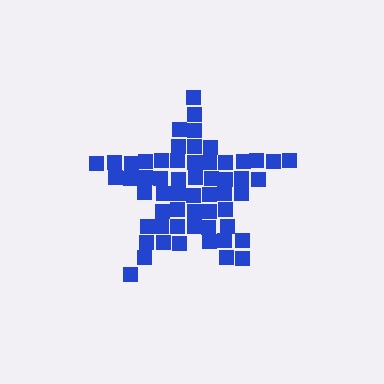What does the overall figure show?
The overall figure shows a star.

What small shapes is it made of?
It is made of small squares.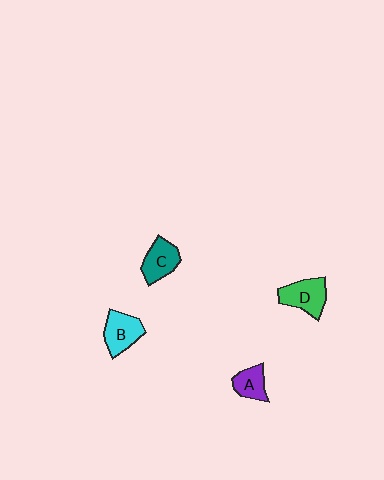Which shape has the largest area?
Shape D (green).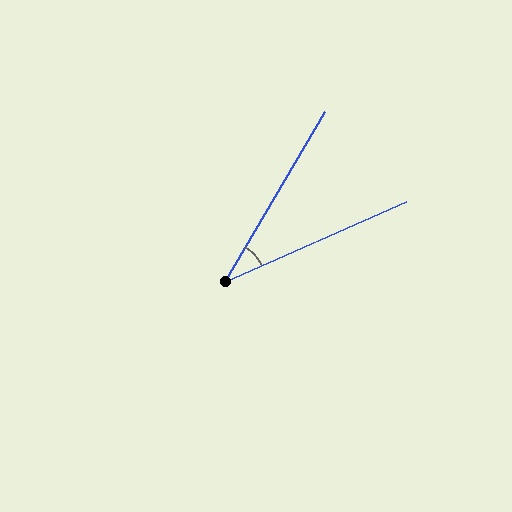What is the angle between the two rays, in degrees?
Approximately 36 degrees.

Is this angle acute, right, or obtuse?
It is acute.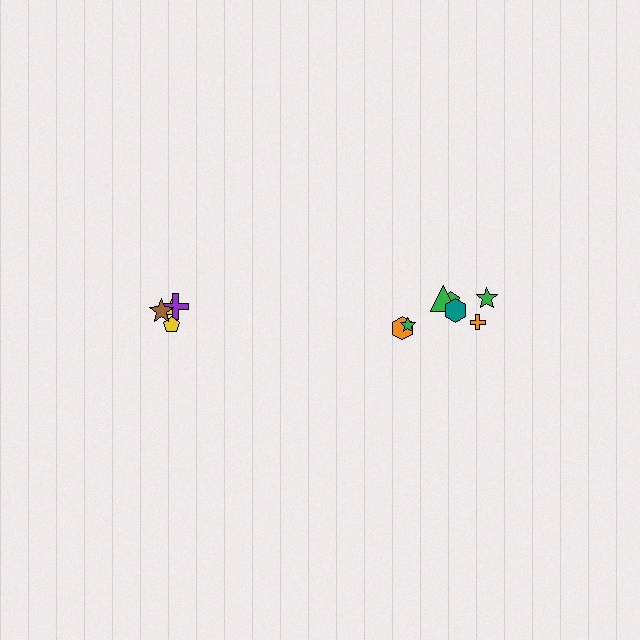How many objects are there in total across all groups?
There are 11 objects.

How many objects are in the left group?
There are 4 objects.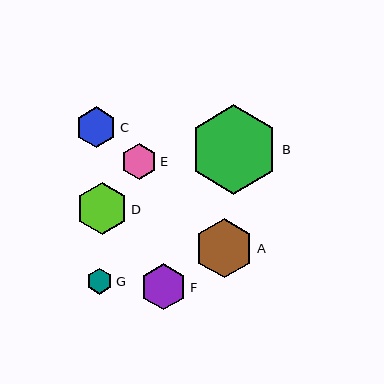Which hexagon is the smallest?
Hexagon G is the smallest with a size of approximately 26 pixels.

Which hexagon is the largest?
Hexagon B is the largest with a size of approximately 89 pixels.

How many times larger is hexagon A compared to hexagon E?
Hexagon A is approximately 1.6 times the size of hexagon E.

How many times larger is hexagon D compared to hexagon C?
Hexagon D is approximately 1.3 times the size of hexagon C.